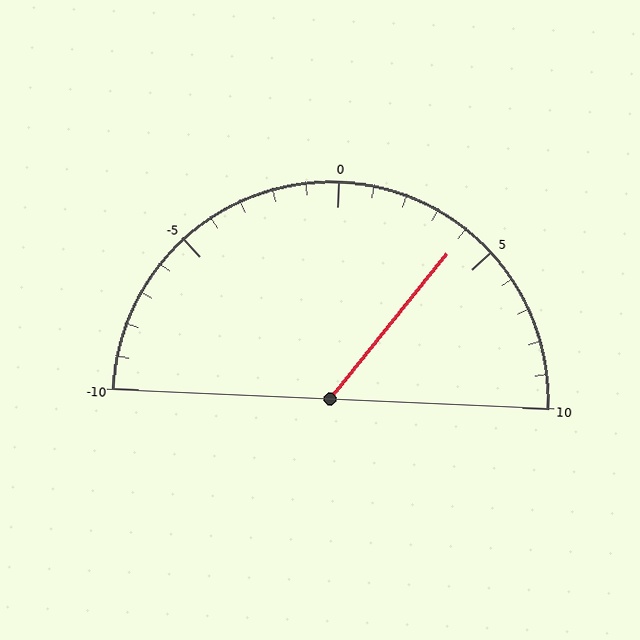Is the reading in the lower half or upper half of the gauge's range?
The reading is in the upper half of the range (-10 to 10).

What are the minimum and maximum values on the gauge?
The gauge ranges from -10 to 10.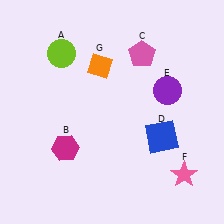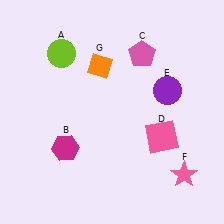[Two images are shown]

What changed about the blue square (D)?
In Image 1, D is blue. In Image 2, it changed to pink.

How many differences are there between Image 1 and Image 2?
There is 1 difference between the two images.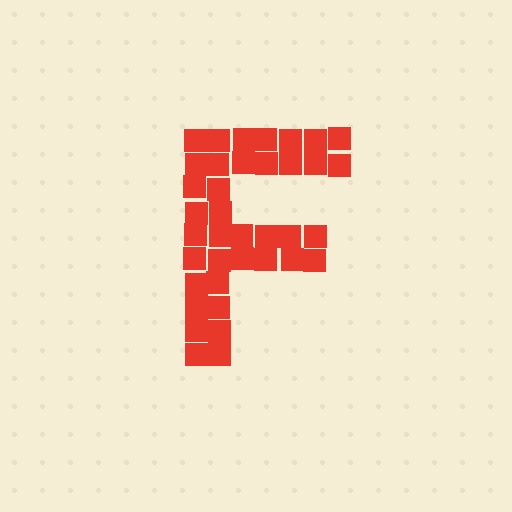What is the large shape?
The large shape is the letter F.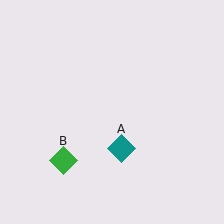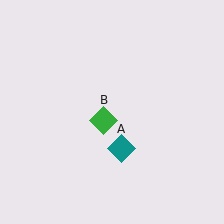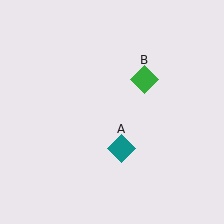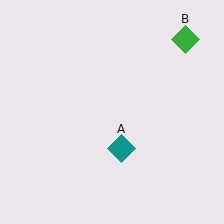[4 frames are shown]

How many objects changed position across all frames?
1 object changed position: green diamond (object B).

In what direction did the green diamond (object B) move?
The green diamond (object B) moved up and to the right.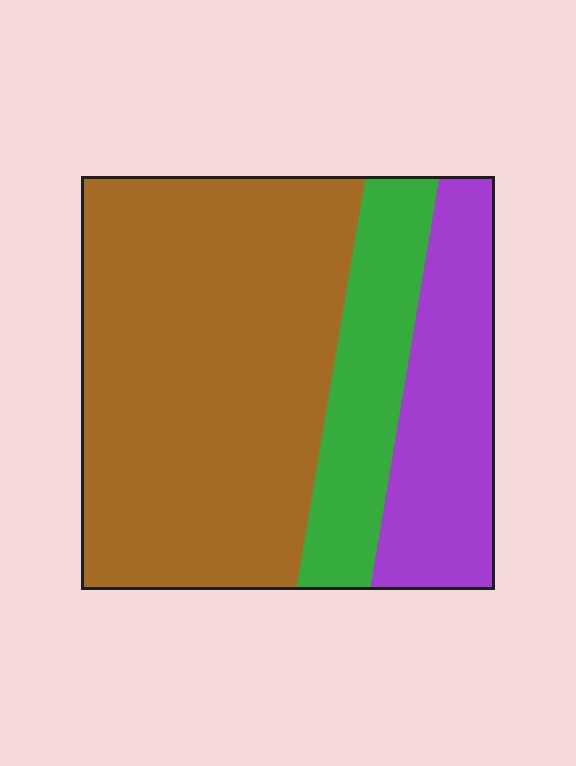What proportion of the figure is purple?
Purple takes up between a sixth and a third of the figure.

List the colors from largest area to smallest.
From largest to smallest: brown, purple, green.